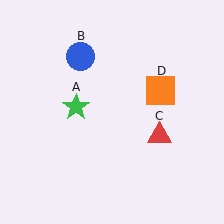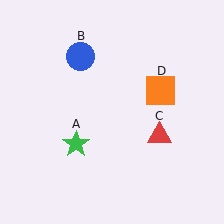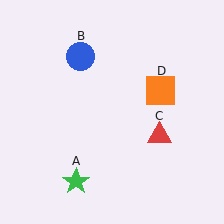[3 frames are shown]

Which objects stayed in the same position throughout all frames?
Blue circle (object B) and red triangle (object C) and orange square (object D) remained stationary.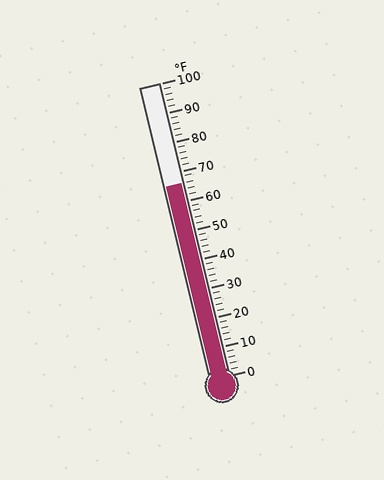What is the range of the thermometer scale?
The thermometer scale ranges from 0°F to 100°F.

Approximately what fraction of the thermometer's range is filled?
The thermometer is filled to approximately 65% of its range.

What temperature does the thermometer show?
The thermometer shows approximately 66°F.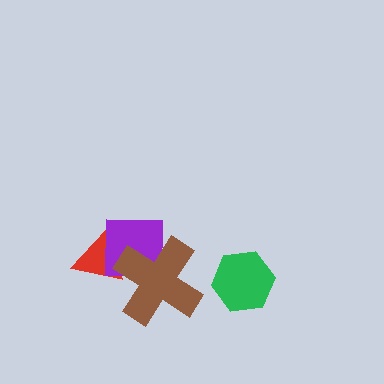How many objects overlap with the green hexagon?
0 objects overlap with the green hexagon.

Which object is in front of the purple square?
The brown cross is in front of the purple square.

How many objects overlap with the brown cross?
2 objects overlap with the brown cross.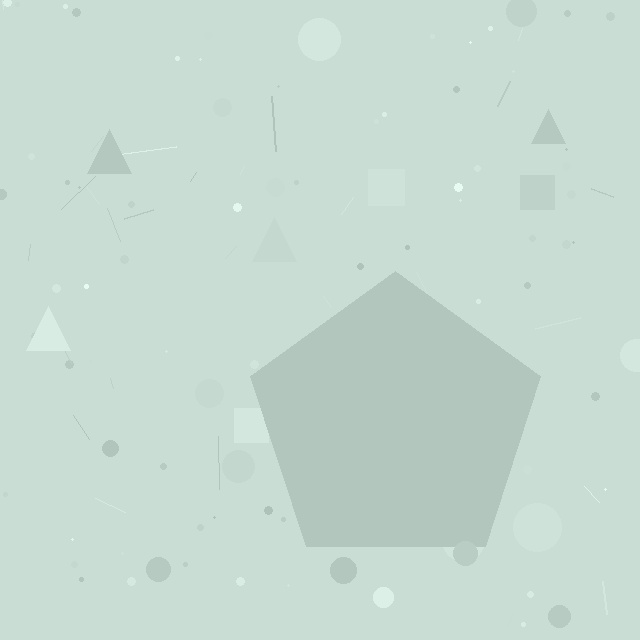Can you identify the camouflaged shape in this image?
The camouflaged shape is a pentagon.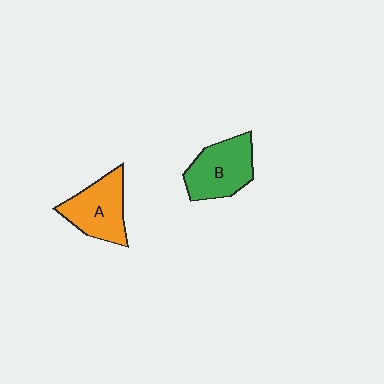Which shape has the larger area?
Shape B (green).